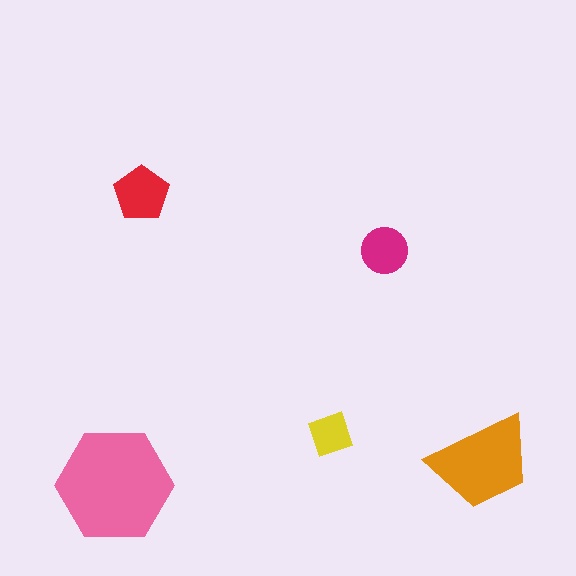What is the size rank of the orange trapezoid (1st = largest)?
2nd.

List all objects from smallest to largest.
The yellow square, the magenta circle, the red pentagon, the orange trapezoid, the pink hexagon.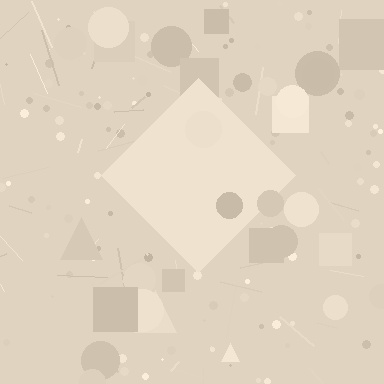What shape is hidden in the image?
A diamond is hidden in the image.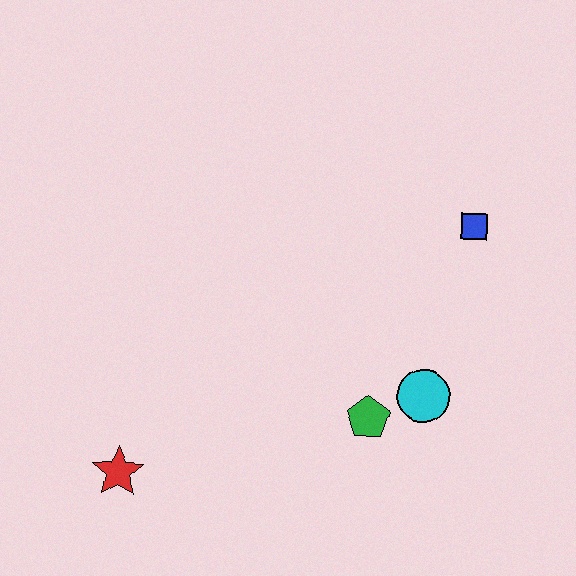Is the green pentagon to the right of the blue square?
No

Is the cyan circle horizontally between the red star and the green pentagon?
No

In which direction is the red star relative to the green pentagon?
The red star is to the left of the green pentagon.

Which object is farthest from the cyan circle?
The red star is farthest from the cyan circle.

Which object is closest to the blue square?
The cyan circle is closest to the blue square.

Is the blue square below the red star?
No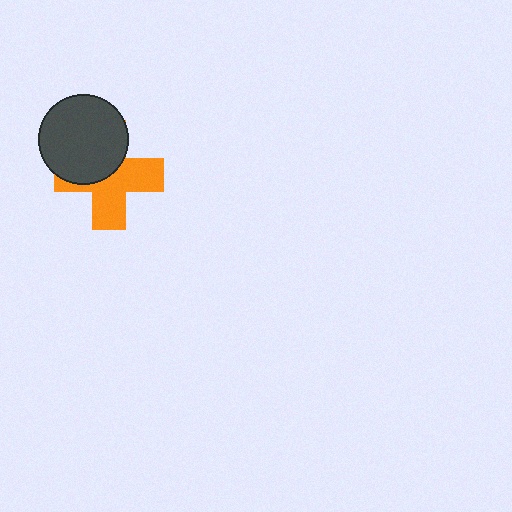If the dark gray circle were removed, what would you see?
You would see the complete orange cross.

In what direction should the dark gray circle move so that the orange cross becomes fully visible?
The dark gray circle should move toward the upper-left. That is the shortest direction to clear the overlap and leave the orange cross fully visible.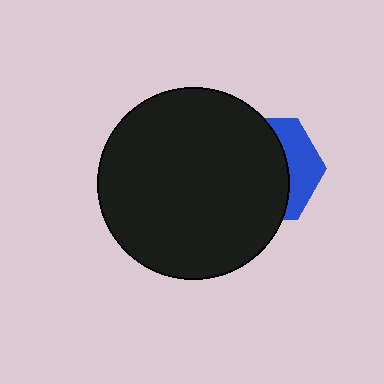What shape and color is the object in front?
The object in front is a black circle.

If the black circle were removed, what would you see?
You would see the complete blue hexagon.